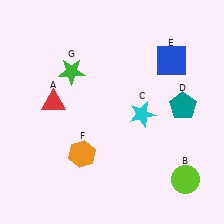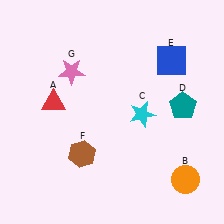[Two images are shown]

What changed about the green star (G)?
In Image 1, G is green. In Image 2, it changed to pink.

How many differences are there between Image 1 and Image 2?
There are 3 differences between the two images.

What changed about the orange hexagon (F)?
In Image 1, F is orange. In Image 2, it changed to brown.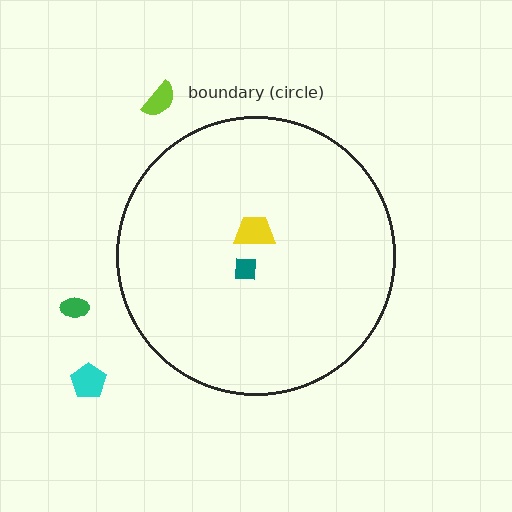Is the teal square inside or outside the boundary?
Inside.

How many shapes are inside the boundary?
2 inside, 3 outside.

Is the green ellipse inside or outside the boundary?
Outside.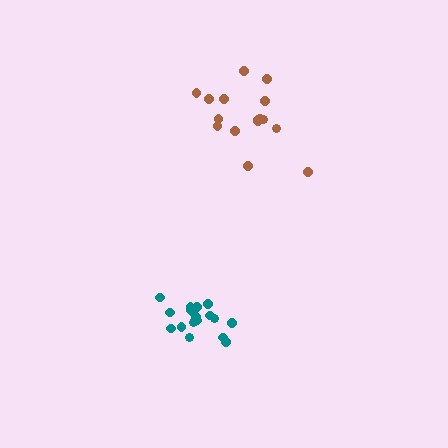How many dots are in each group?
Group 1: 16 dots, Group 2: 18 dots (34 total).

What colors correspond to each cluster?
The clusters are colored: brown, teal.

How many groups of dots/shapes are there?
There are 2 groups.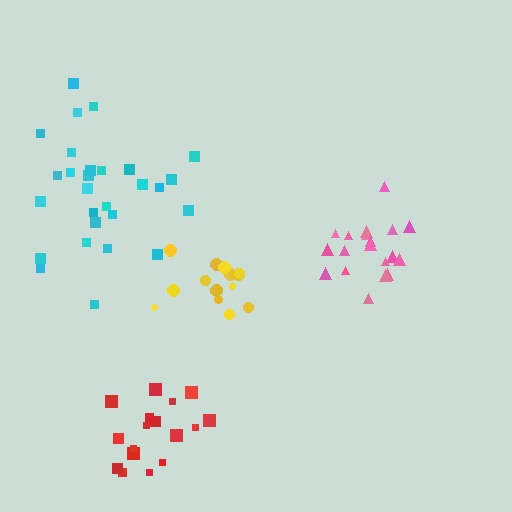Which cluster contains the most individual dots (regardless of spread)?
Cyan (28).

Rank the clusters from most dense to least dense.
pink, red, yellow, cyan.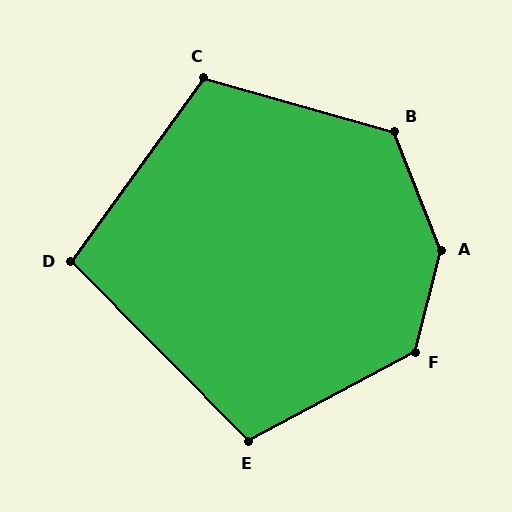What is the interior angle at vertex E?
Approximately 106 degrees (obtuse).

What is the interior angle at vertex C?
Approximately 110 degrees (obtuse).